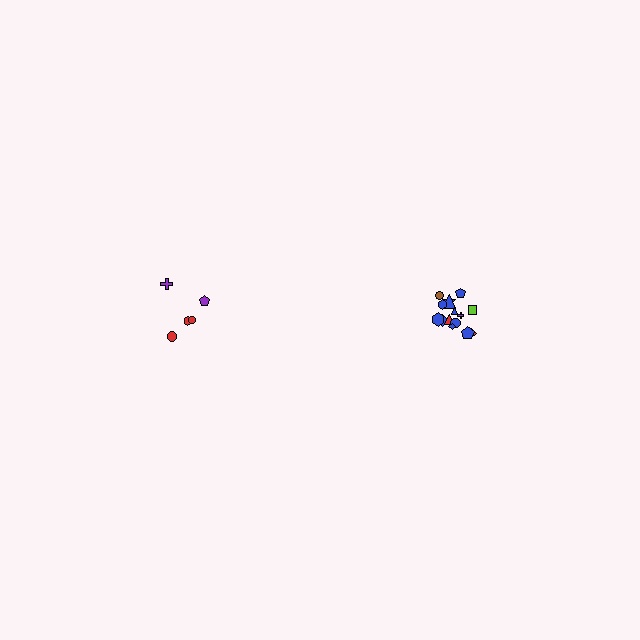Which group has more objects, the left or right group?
The right group.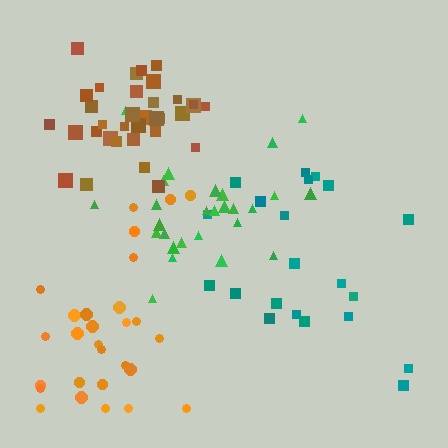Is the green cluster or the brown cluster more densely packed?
Brown.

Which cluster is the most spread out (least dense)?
Teal.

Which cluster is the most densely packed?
Brown.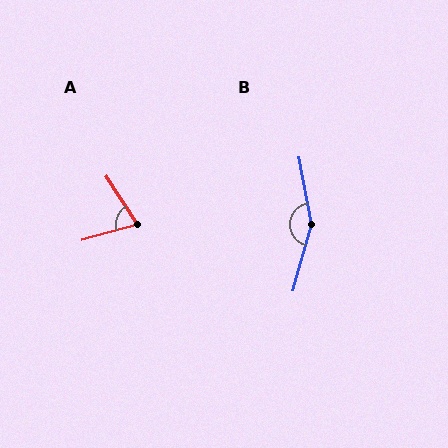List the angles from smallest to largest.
A (73°), B (154°).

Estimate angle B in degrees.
Approximately 154 degrees.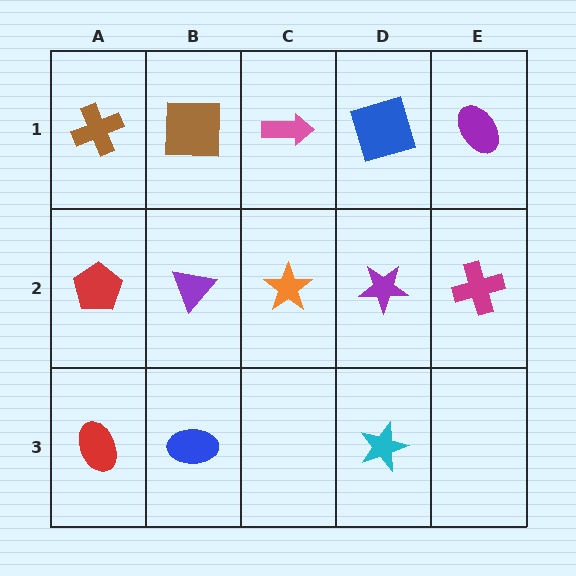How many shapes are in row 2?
5 shapes.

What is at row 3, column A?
A red ellipse.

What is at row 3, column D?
A cyan star.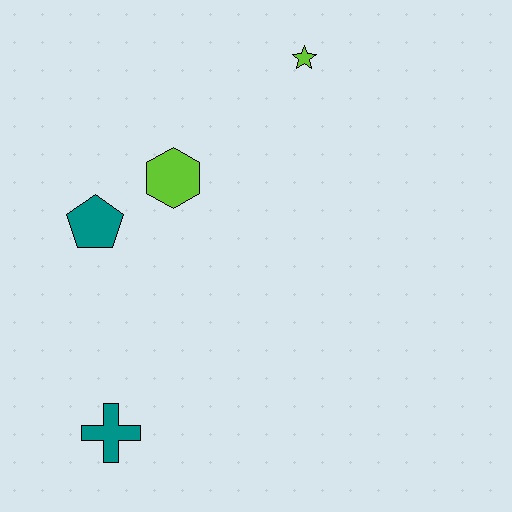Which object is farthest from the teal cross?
The lime star is farthest from the teal cross.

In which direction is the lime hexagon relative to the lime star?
The lime hexagon is to the left of the lime star.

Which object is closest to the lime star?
The lime hexagon is closest to the lime star.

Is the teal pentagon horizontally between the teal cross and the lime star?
No